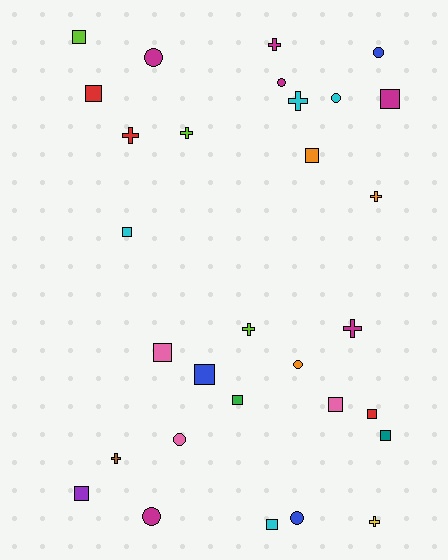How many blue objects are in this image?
There are 3 blue objects.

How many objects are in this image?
There are 30 objects.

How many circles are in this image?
There are 8 circles.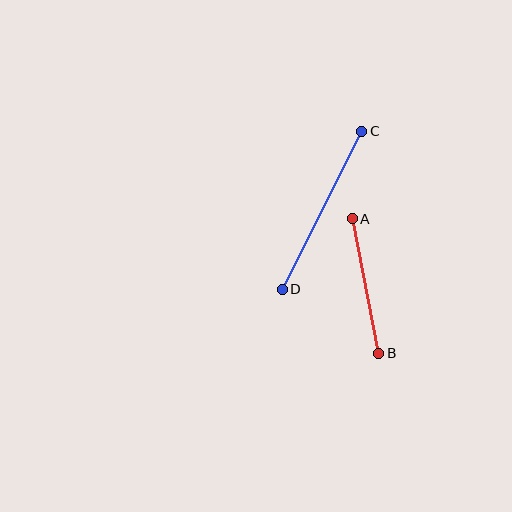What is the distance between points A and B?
The distance is approximately 137 pixels.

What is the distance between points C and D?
The distance is approximately 177 pixels.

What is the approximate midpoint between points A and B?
The midpoint is at approximately (365, 286) pixels.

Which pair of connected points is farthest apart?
Points C and D are farthest apart.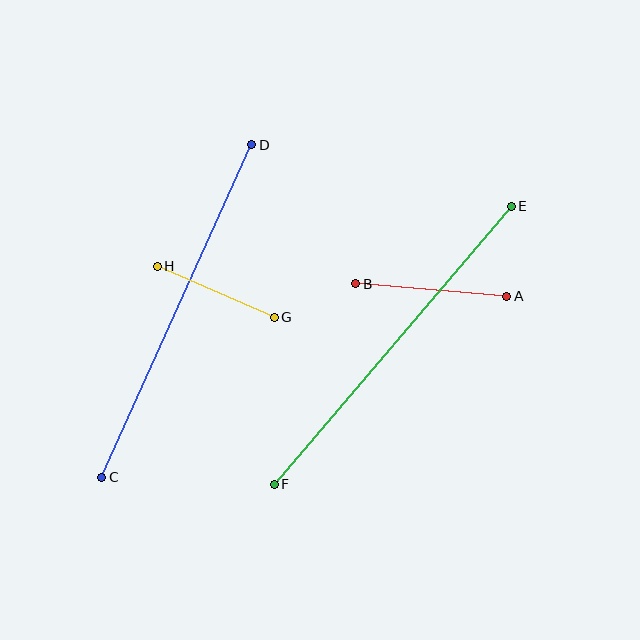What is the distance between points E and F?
The distance is approximately 365 pixels.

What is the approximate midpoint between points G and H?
The midpoint is at approximately (216, 292) pixels.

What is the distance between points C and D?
The distance is approximately 365 pixels.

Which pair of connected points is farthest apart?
Points E and F are farthest apart.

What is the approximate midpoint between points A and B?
The midpoint is at approximately (431, 290) pixels.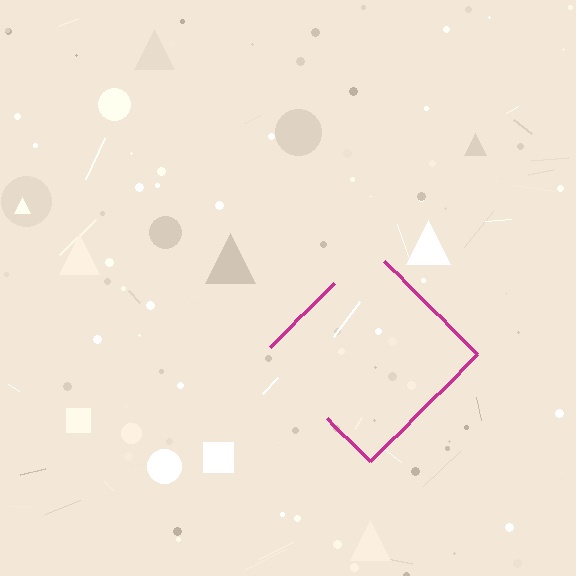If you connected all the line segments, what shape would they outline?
They would outline a diamond.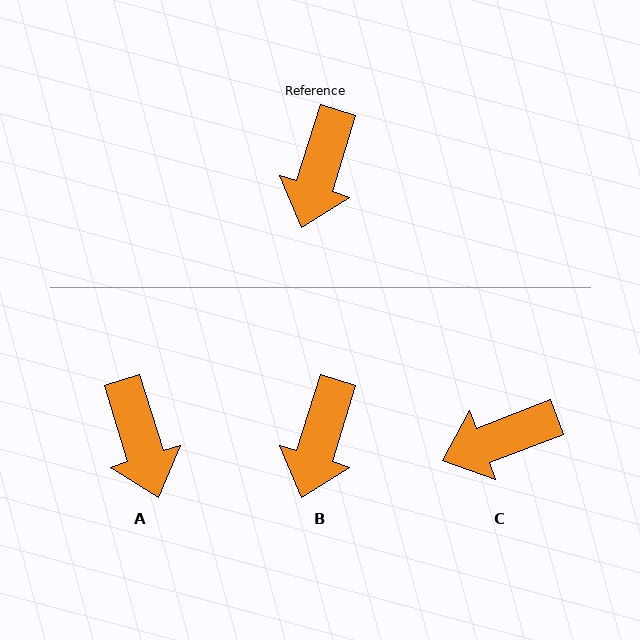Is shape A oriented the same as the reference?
No, it is off by about 35 degrees.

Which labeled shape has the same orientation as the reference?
B.